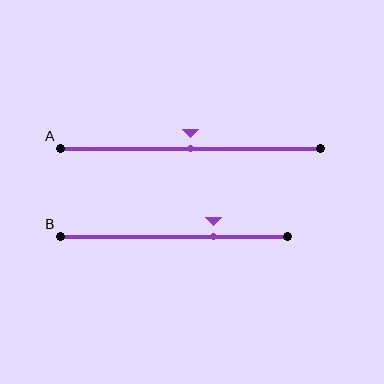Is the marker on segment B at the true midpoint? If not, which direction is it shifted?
No, the marker on segment B is shifted to the right by about 18% of the segment length.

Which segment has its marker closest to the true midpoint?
Segment A has its marker closest to the true midpoint.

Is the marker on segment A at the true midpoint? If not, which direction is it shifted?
Yes, the marker on segment A is at the true midpoint.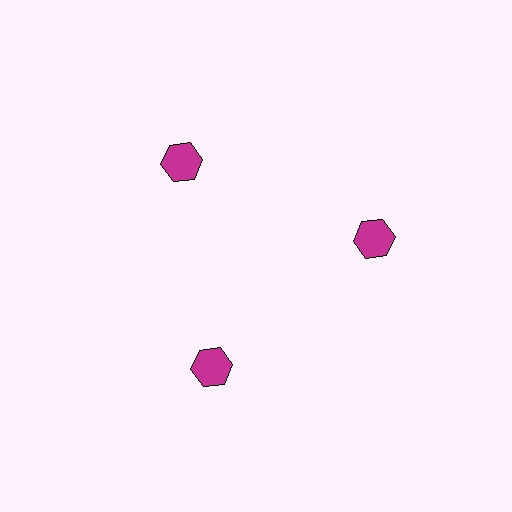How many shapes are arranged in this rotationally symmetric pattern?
There are 3 shapes, arranged in 3 groups of 1.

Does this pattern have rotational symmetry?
Yes, this pattern has 3-fold rotational symmetry. It looks the same after rotating 120 degrees around the center.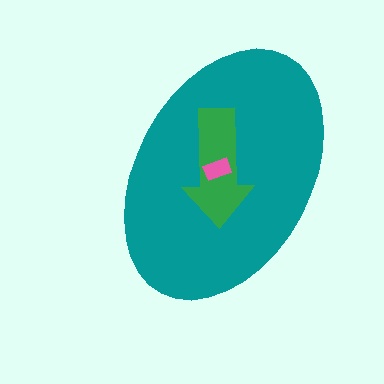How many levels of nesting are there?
3.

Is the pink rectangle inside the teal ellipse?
Yes.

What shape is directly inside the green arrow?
The pink rectangle.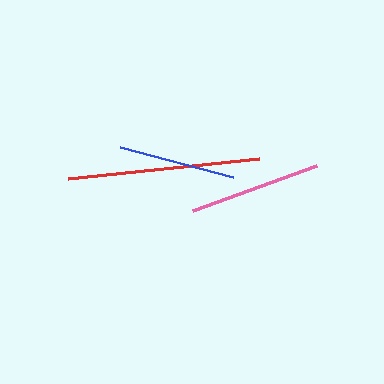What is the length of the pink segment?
The pink segment is approximately 133 pixels long.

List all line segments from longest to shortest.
From longest to shortest: red, pink, blue.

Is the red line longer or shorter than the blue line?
The red line is longer than the blue line.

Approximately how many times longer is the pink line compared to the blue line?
The pink line is approximately 1.1 times the length of the blue line.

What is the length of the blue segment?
The blue segment is approximately 117 pixels long.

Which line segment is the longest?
The red line is the longest at approximately 192 pixels.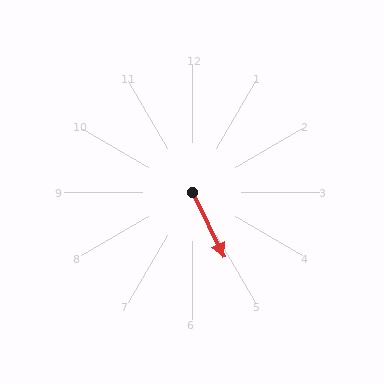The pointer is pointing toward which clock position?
Roughly 5 o'clock.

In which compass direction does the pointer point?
Southeast.